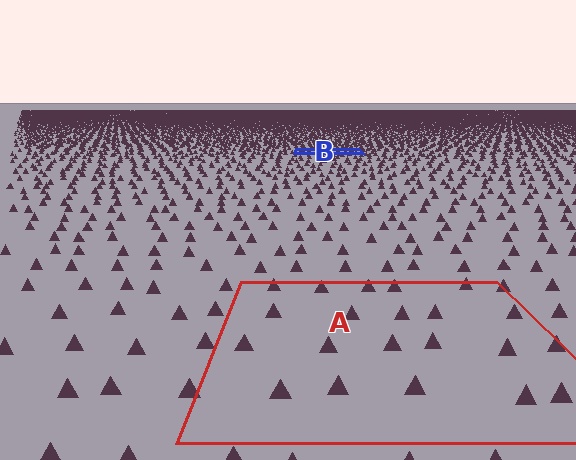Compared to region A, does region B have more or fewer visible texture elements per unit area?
Region B has more texture elements per unit area — they are packed more densely because it is farther away.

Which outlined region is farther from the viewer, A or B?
Region B is farther from the viewer — the texture elements inside it appear smaller and more densely packed.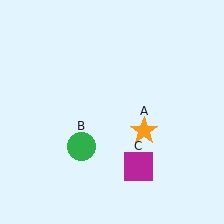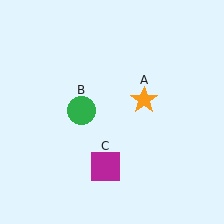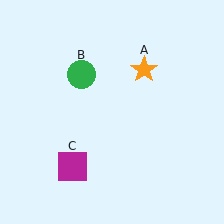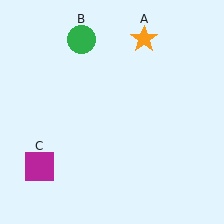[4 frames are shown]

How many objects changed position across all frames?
3 objects changed position: orange star (object A), green circle (object B), magenta square (object C).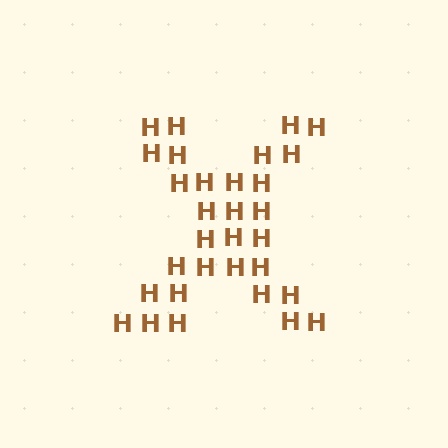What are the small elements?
The small elements are letter H's.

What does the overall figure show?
The overall figure shows the letter X.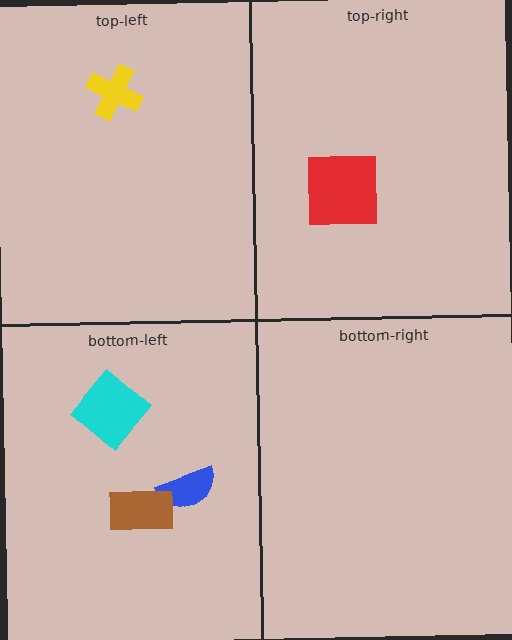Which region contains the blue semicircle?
The bottom-left region.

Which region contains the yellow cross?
The top-left region.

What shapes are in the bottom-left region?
The cyan diamond, the blue semicircle, the brown rectangle.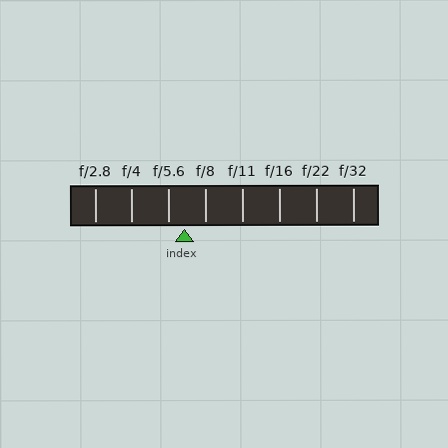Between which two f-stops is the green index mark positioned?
The index mark is between f/5.6 and f/8.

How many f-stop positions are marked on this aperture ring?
There are 8 f-stop positions marked.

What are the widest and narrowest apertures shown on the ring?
The widest aperture shown is f/2.8 and the narrowest is f/32.